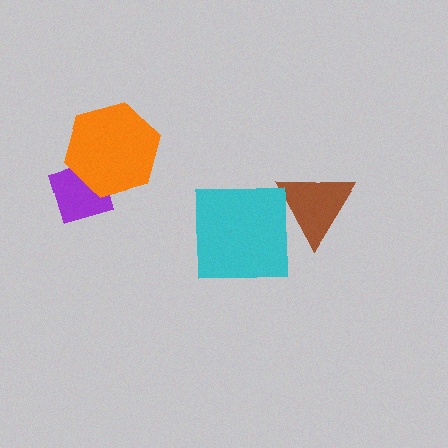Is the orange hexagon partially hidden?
No, no other shape covers it.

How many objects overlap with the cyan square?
1 object overlaps with the cyan square.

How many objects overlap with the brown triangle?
1 object overlaps with the brown triangle.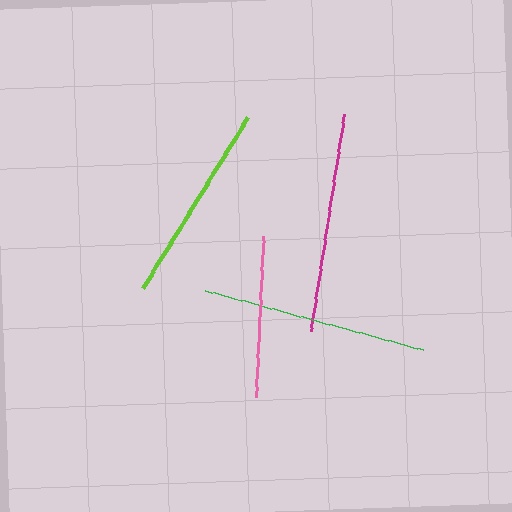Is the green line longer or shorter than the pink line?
The green line is longer than the pink line.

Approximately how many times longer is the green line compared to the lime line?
The green line is approximately 1.1 times the length of the lime line.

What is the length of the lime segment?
The lime segment is approximately 200 pixels long.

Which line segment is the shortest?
The pink line is the shortest at approximately 161 pixels.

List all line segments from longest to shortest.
From longest to shortest: green, magenta, lime, pink.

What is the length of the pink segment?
The pink segment is approximately 161 pixels long.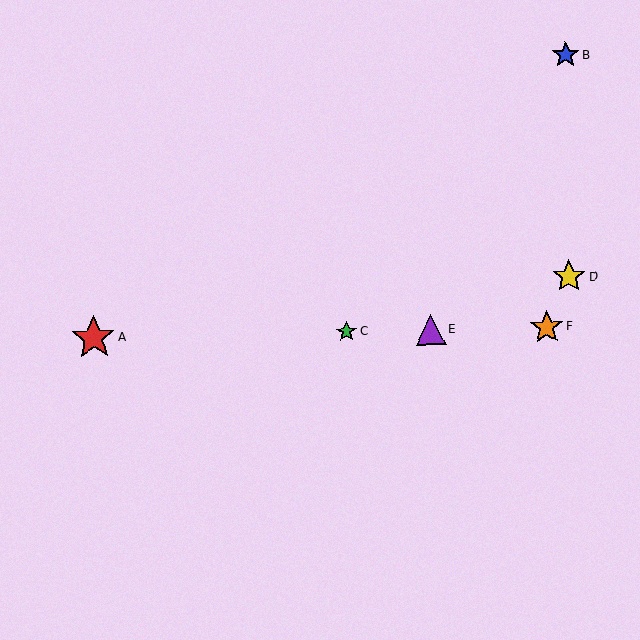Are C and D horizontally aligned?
No, C is at y≈332 and D is at y≈277.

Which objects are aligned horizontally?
Objects A, C, E, F are aligned horizontally.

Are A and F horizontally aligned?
Yes, both are at y≈338.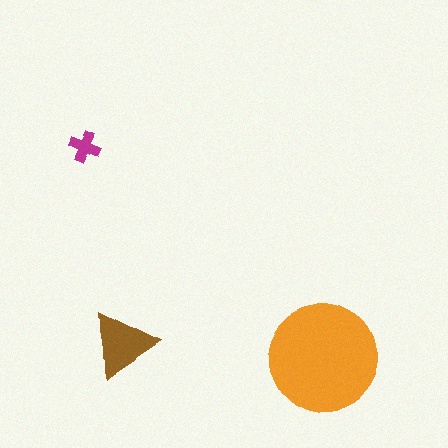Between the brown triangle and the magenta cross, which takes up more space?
The brown triangle.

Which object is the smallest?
The magenta cross.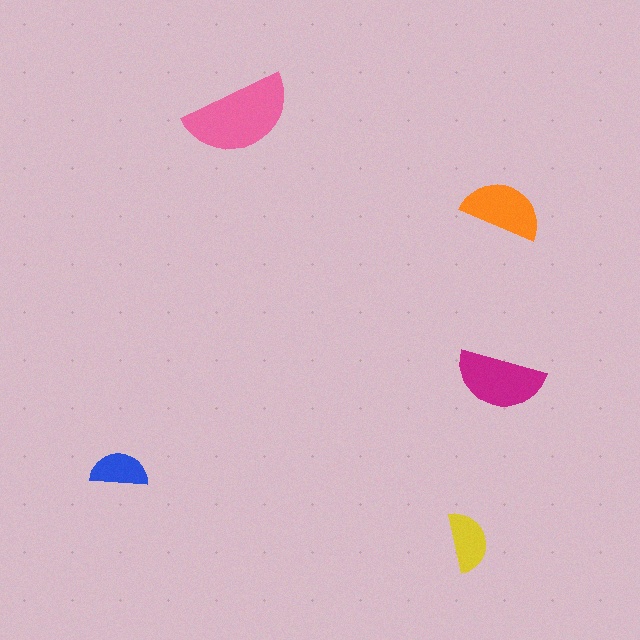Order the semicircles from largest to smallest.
the pink one, the magenta one, the orange one, the yellow one, the blue one.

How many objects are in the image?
There are 5 objects in the image.